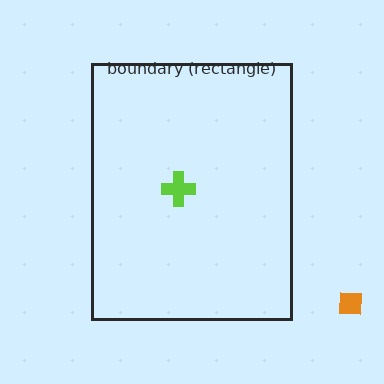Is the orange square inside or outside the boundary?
Outside.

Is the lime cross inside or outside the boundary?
Inside.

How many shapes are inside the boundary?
1 inside, 1 outside.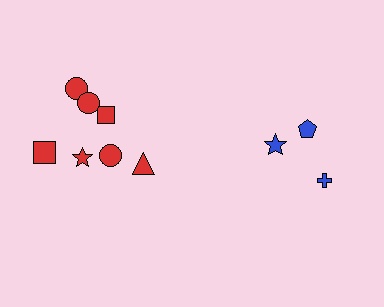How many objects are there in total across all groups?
There are 10 objects.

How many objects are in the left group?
There are 7 objects.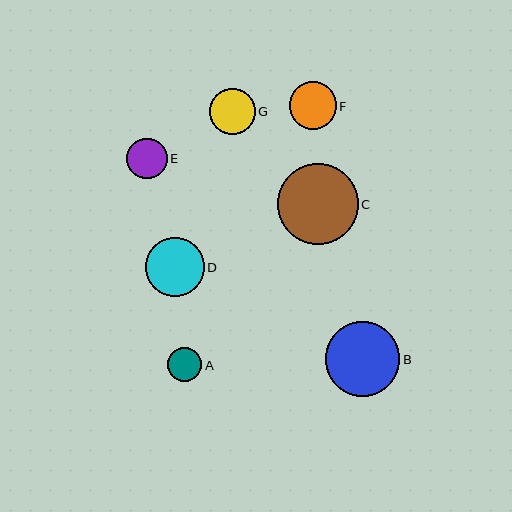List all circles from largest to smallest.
From largest to smallest: C, B, D, F, G, E, A.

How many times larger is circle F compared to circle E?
Circle F is approximately 1.2 times the size of circle E.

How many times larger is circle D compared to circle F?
Circle D is approximately 1.3 times the size of circle F.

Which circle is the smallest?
Circle A is the smallest with a size of approximately 34 pixels.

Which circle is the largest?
Circle C is the largest with a size of approximately 81 pixels.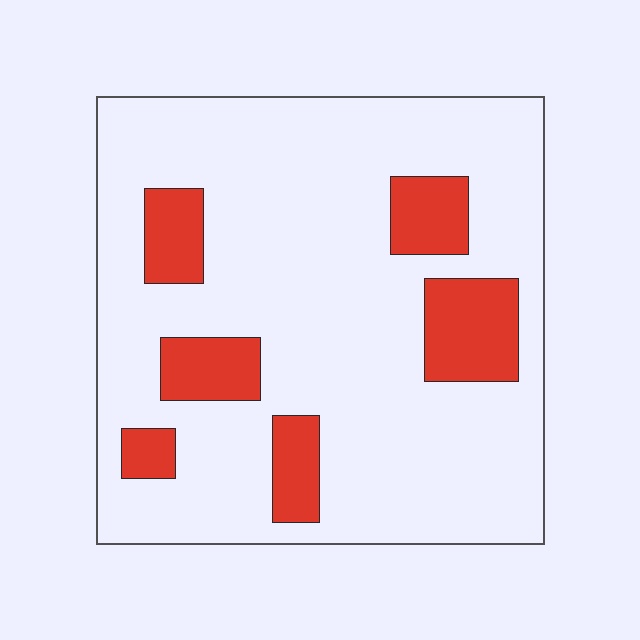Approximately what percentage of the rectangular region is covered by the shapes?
Approximately 20%.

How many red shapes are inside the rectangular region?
6.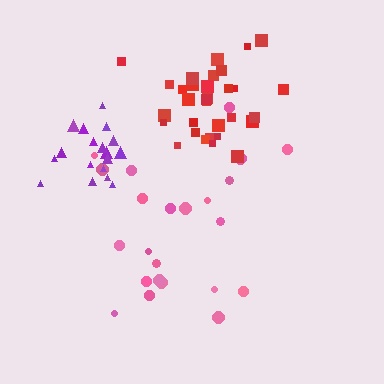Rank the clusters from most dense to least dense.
red, purple, pink.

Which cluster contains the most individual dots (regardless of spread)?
Red (32).